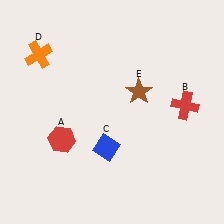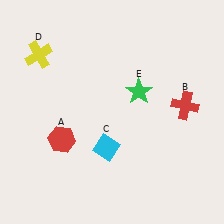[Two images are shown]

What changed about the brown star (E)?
In Image 1, E is brown. In Image 2, it changed to green.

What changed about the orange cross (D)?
In Image 1, D is orange. In Image 2, it changed to yellow.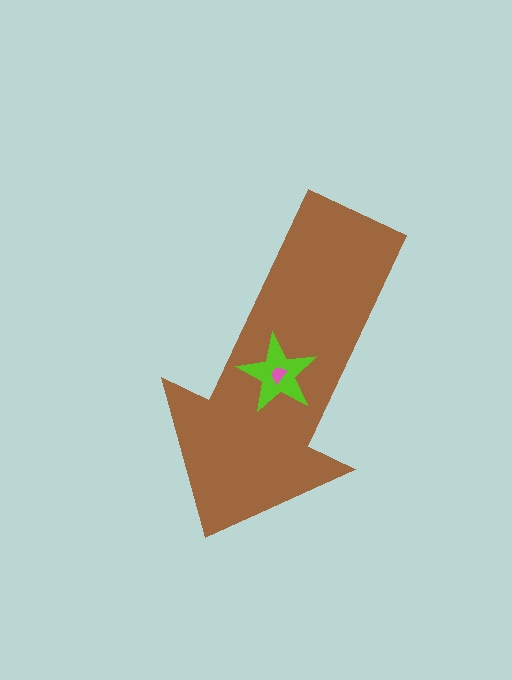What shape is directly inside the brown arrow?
The lime star.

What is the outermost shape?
The brown arrow.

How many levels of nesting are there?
3.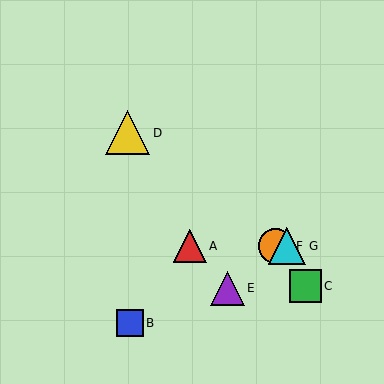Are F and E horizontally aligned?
No, F is at y≈246 and E is at y≈288.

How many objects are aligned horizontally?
3 objects (A, F, G) are aligned horizontally.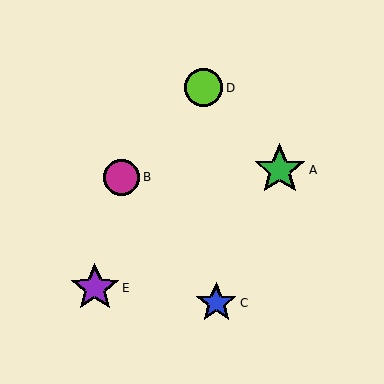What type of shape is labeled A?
Shape A is a green star.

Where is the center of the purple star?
The center of the purple star is at (95, 288).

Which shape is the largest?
The green star (labeled A) is the largest.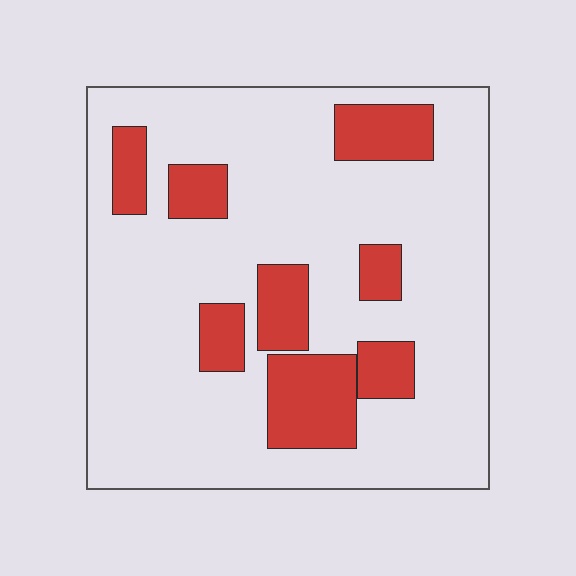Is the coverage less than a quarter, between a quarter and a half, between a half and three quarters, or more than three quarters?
Less than a quarter.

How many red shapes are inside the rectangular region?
8.